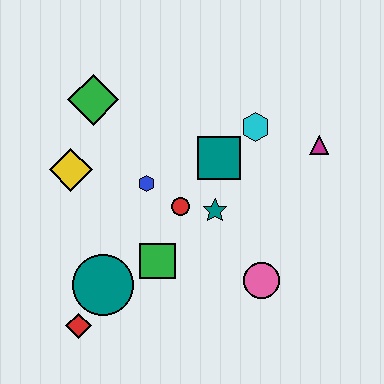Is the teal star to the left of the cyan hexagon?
Yes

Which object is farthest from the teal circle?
The magenta triangle is farthest from the teal circle.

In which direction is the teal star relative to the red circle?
The teal star is to the right of the red circle.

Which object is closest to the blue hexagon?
The red circle is closest to the blue hexagon.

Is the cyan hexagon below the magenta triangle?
No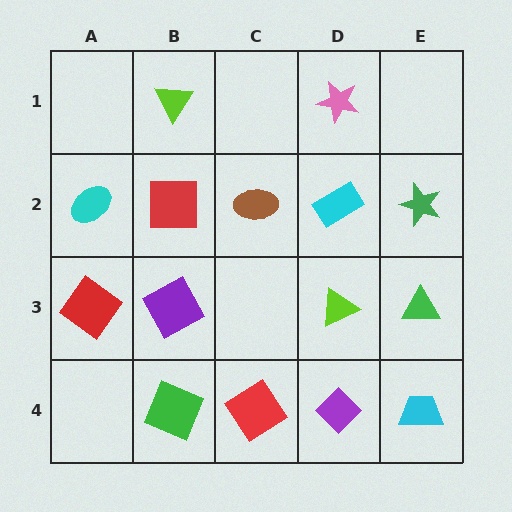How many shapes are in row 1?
2 shapes.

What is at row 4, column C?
A red diamond.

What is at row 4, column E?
A cyan trapezoid.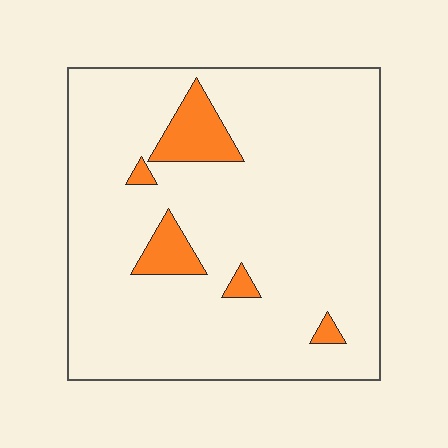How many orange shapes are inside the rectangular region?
5.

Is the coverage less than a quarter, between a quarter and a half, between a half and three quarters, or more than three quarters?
Less than a quarter.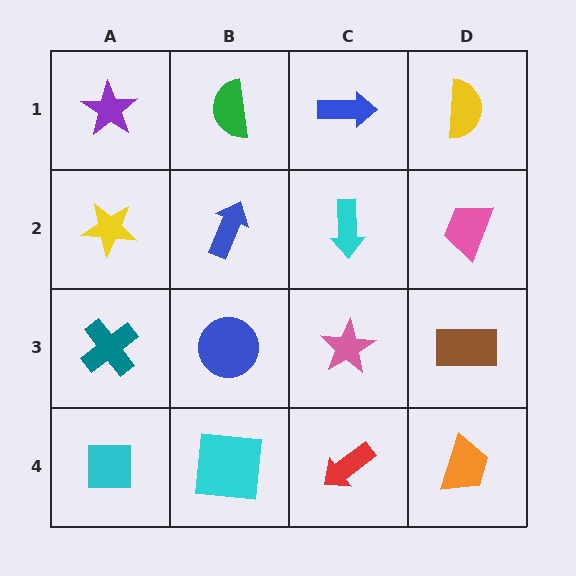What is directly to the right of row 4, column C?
An orange trapezoid.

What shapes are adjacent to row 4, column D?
A brown rectangle (row 3, column D), a red arrow (row 4, column C).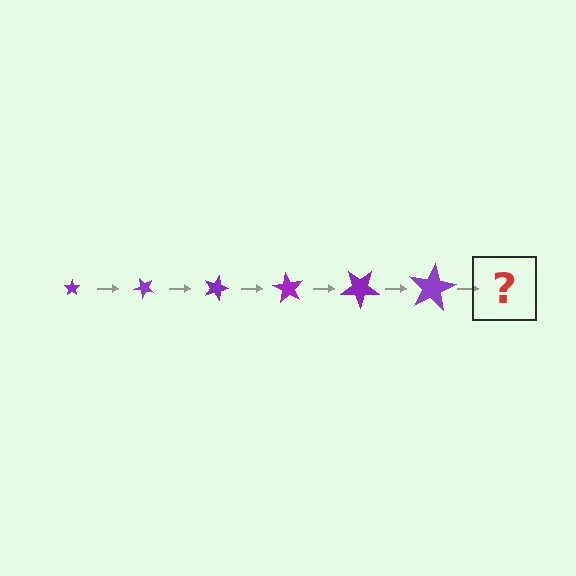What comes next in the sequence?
The next element should be a star, larger than the previous one and rotated 270 degrees from the start.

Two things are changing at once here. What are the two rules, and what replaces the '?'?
The two rules are that the star grows larger each step and it rotates 45 degrees each step. The '?' should be a star, larger than the previous one and rotated 270 degrees from the start.